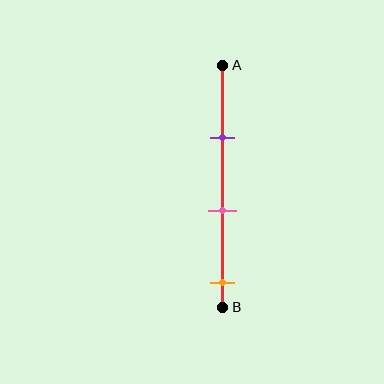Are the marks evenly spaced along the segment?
Yes, the marks are approximately evenly spaced.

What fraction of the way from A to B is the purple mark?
The purple mark is approximately 30% (0.3) of the way from A to B.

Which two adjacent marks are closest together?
The purple and pink marks are the closest adjacent pair.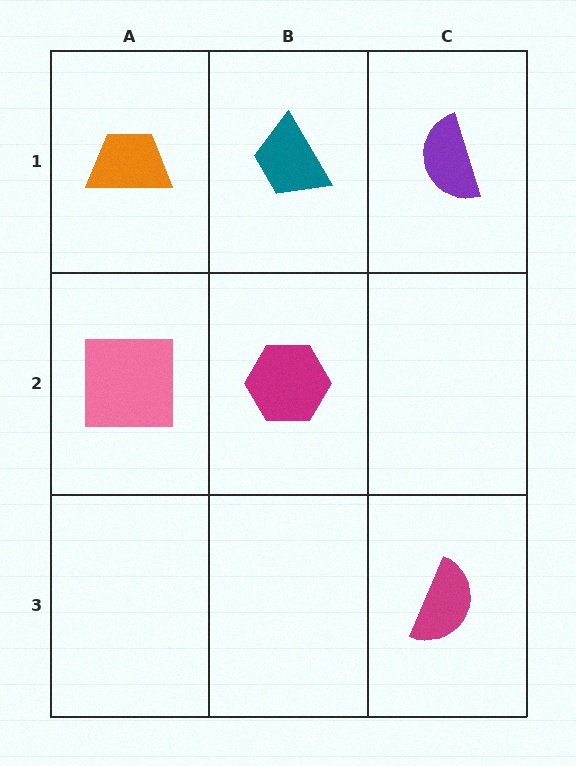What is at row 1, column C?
A purple semicircle.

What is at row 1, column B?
A teal trapezoid.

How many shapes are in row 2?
2 shapes.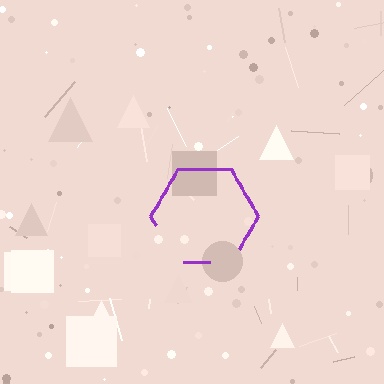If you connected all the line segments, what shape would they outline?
They would outline a hexagon.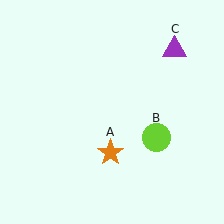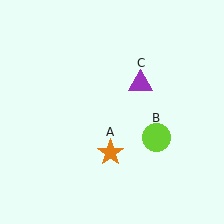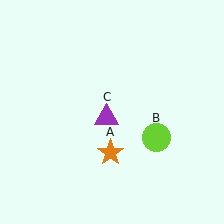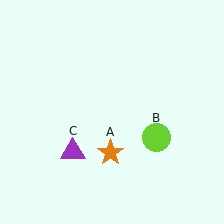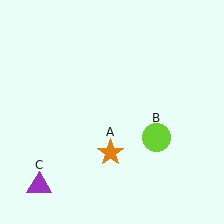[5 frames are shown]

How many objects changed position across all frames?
1 object changed position: purple triangle (object C).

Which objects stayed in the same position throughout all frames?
Orange star (object A) and lime circle (object B) remained stationary.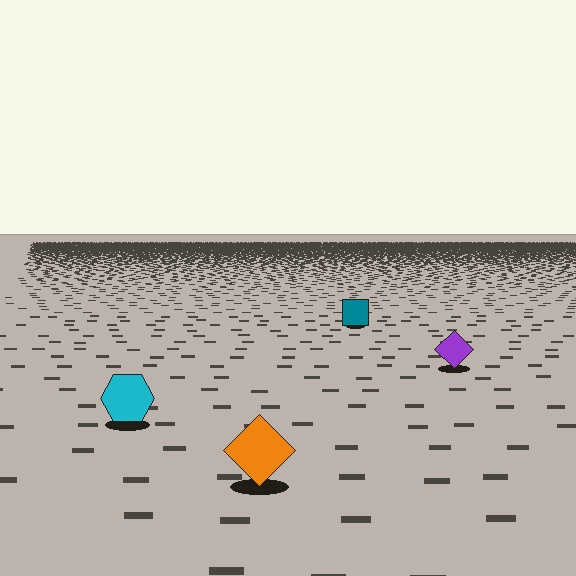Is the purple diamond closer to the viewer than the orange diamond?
No. The orange diamond is closer — you can tell from the texture gradient: the ground texture is coarser near it.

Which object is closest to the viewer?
The orange diamond is closest. The texture marks near it are larger and more spread out.